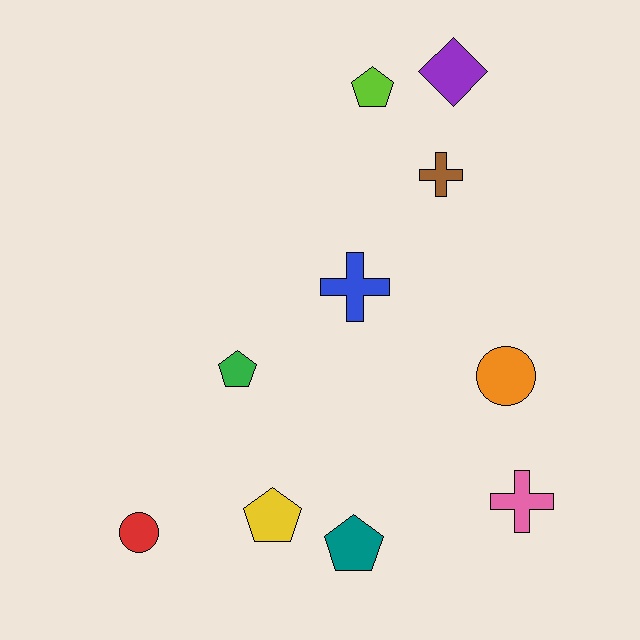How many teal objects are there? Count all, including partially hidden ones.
There is 1 teal object.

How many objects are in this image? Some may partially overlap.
There are 10 objects.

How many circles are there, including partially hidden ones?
There are 2 circles.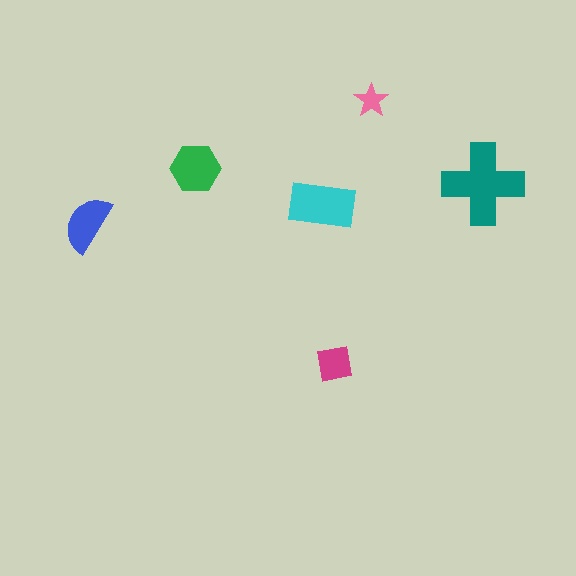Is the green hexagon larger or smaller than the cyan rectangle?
Smaller.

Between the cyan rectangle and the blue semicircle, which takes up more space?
The cyan rectangle.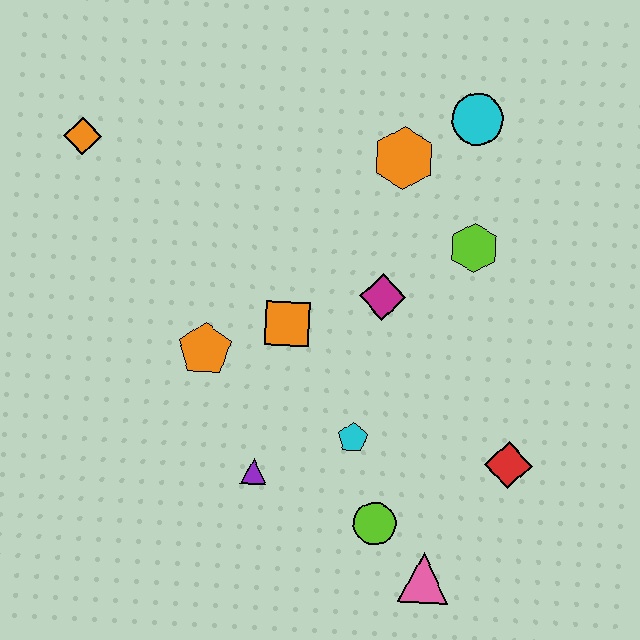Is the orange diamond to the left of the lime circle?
Yes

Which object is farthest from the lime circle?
The orange diamond is farthest from the lime circle.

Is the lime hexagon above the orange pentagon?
Yes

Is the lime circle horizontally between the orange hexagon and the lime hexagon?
No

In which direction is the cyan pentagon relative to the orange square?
The cyan pentagon is below the orange square.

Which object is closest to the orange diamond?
The orange pentagon is closest to the orange diamond.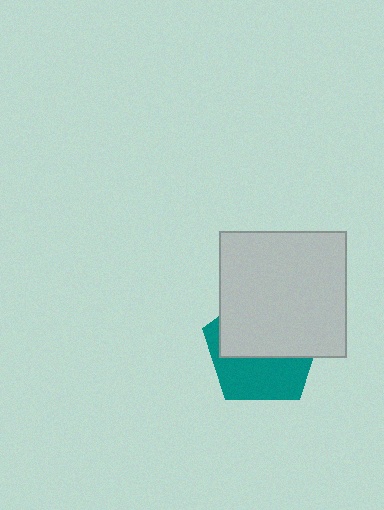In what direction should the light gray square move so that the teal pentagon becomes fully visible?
The light gray square should move up. That is the shortest direction to clear the overlap and leave the teal pentagon fully visible.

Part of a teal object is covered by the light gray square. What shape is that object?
It is a pentagon.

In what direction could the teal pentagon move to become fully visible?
The teal pentagon could move down. That would shift it out from behind the light gray square entirely.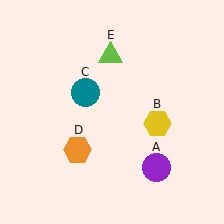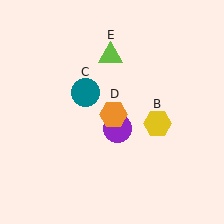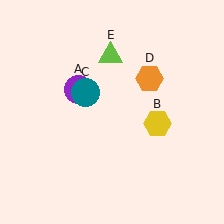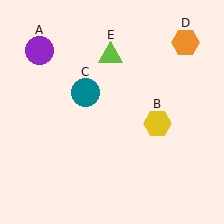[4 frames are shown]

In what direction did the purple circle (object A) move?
The purple circle (object A) moved up and to the left.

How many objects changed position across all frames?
2 objects changed position: purple circle (object A), orange hexagon (object D).